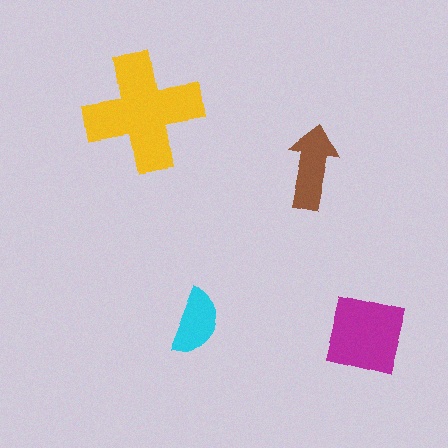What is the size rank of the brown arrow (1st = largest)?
3rd.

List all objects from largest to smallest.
The yellow cross, the magenta square, the brown arrow, the cyan semicircle.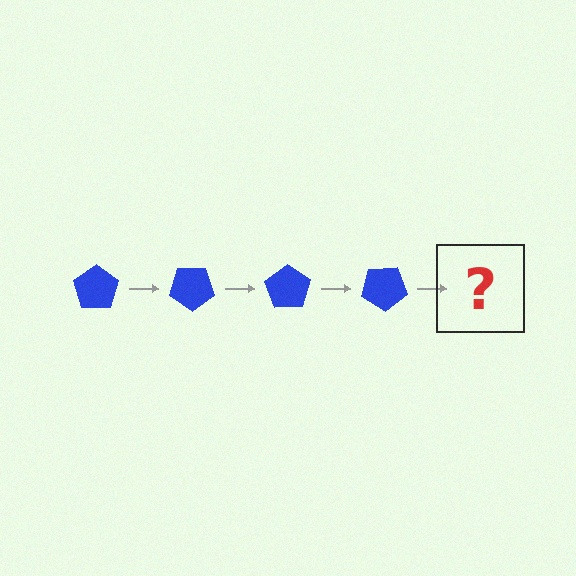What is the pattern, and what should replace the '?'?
The pattern is that the pentagon rotates 35 degrees each step. The '?' should be a blue pentagon rotated 140 degrees.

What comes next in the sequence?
The next element should be a blue pentagon rotated 140 degrees.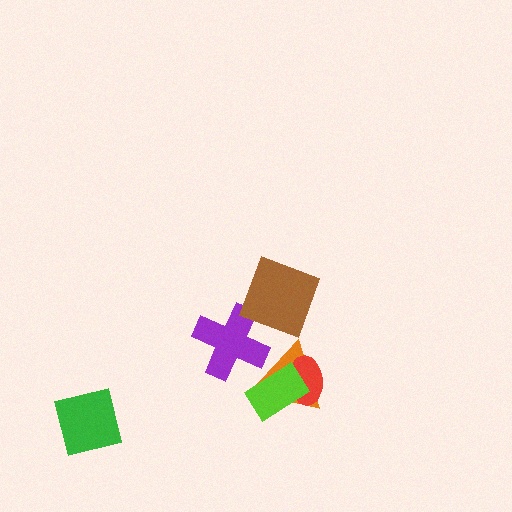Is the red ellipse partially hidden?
Yes, it is partially covered by another shape.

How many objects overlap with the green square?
0 objects overlap with the green square.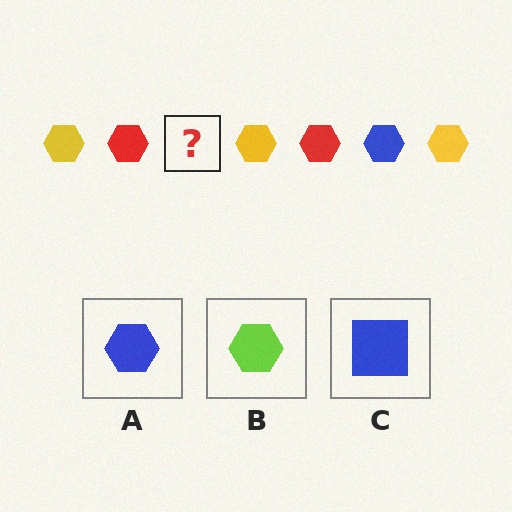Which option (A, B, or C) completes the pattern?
A.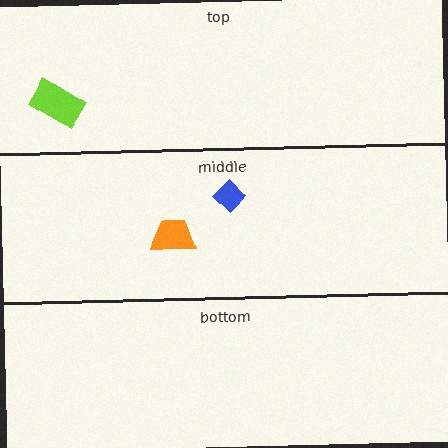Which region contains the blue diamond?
The middle region.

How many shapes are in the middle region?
2.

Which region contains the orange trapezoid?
The middle region.